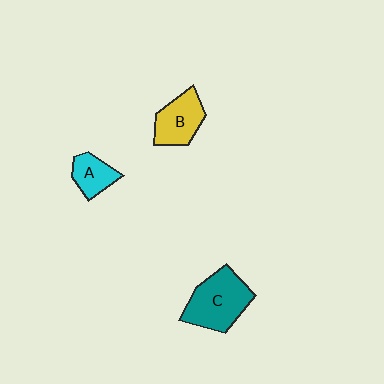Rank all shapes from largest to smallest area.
From largest to smallest: C (teal), B (yellow), A (cyan).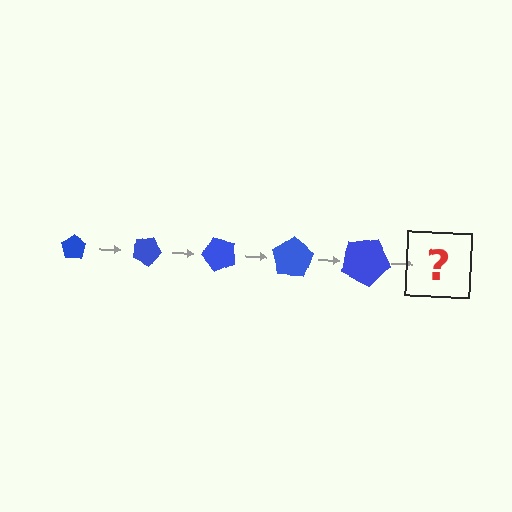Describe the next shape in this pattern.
It should be a pentagon, larger than the previous one and rotated 125 degrees from the start.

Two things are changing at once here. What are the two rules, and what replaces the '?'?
The two rules are that the pentagon grows larger each step and it rotates 25 degrees each step. The '?' should be a pentagon, larger than the previous one and rotated 125 degrees from the start.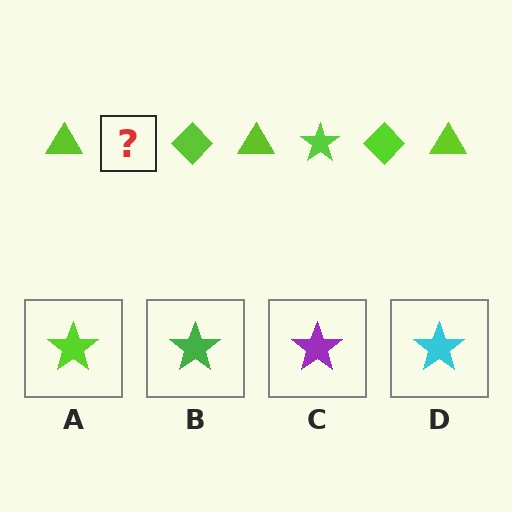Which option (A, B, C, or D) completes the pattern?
A.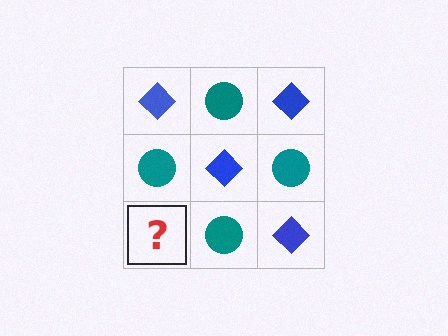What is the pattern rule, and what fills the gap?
The rule is that it alternates blue diamond and teal circle in a checkerboard pattern. The gap should be filled with a blue diamond.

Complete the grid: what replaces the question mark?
The question mark should be replaced with a blue diamond.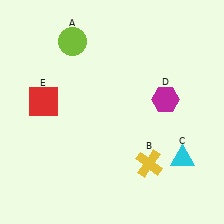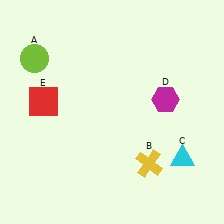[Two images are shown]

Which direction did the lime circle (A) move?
The lime circle (A) moved left.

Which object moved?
The lime circle (A) moved left.